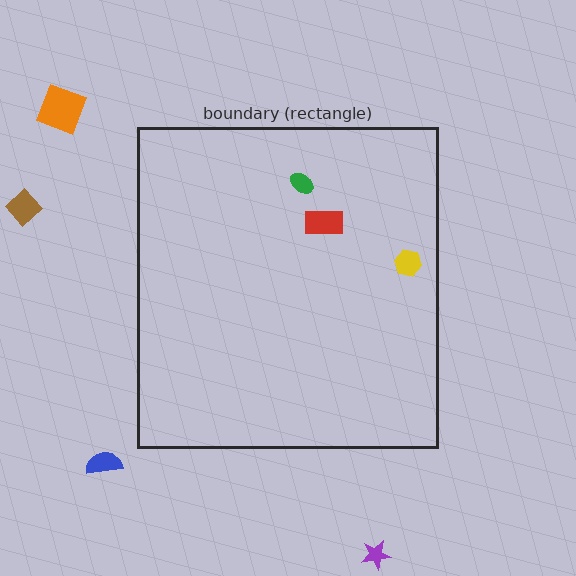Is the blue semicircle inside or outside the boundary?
Outside.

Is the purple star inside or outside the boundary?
Outside.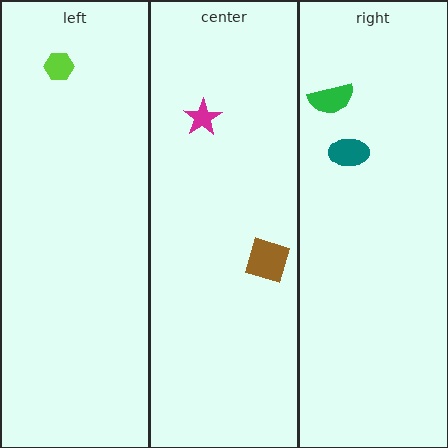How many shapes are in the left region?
1.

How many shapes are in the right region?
2.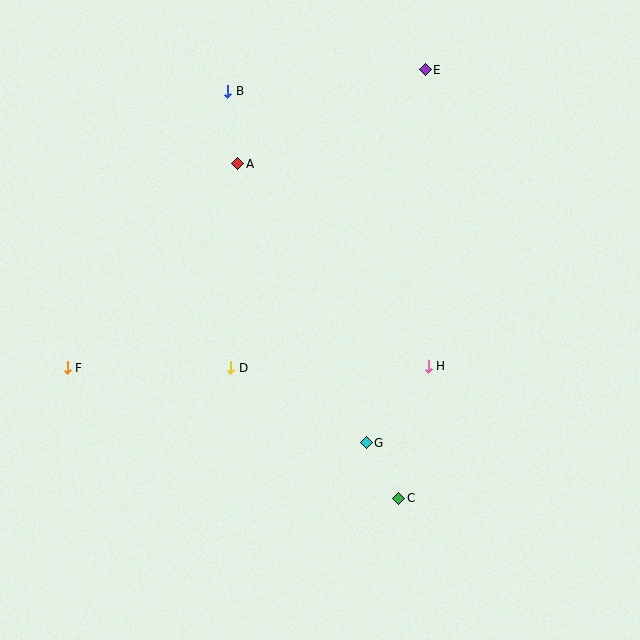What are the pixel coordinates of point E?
Point E is at (425, 70).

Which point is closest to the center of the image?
Point D at (231, 368) is closest to the center.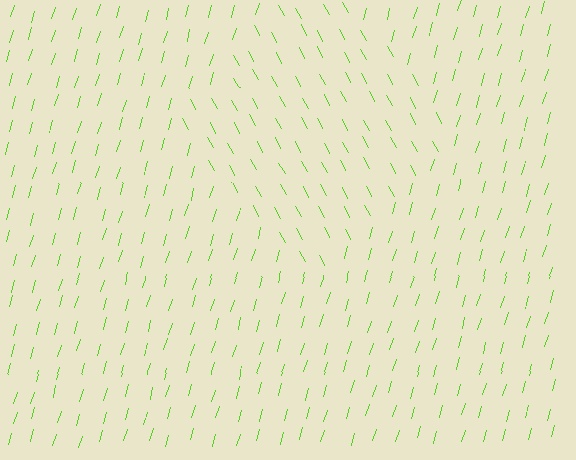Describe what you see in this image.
The image is filled with small lime line segments. A diamond region in the image has lines oriented differently from the surrounding lines, creating a visible texture boundary.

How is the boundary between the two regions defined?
The boundary is defined purely by a change in line orientation (approximately 45 degrees difference). All lines are the same color and thickness.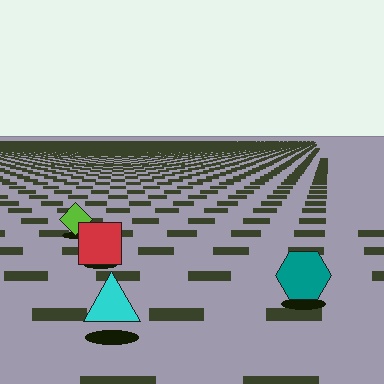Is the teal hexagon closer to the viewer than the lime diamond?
Yes. The teal hexagon is closer — you can tell from the texture gradient: the ground texture is coarser near it.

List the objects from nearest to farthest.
From nearest to farthest: the cyan triangle, the teal hexagon, the red square, the lime diamond.